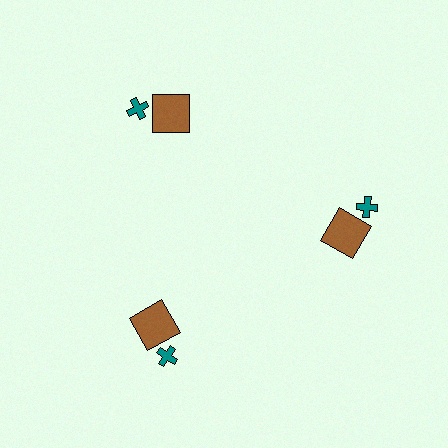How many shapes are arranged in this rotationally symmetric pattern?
There are 6 shapes, arranged in 3 groups of 2.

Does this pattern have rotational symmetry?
Yes, this pattern has 3-fold rotational symmetry. It looks the same after rotating 120 degrees around the center.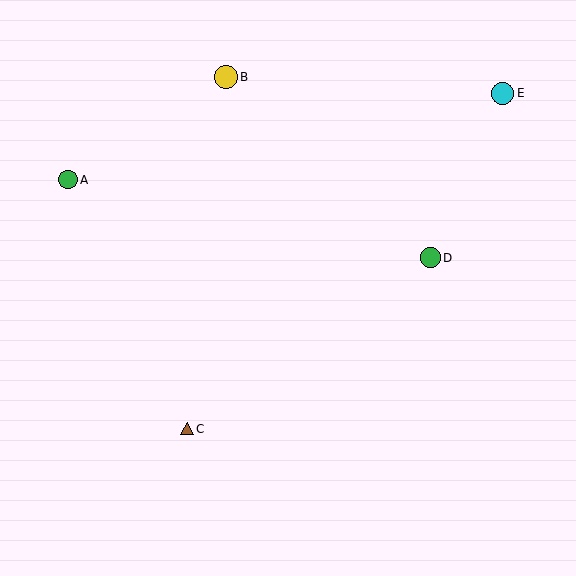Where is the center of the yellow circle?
The center of the yellow circle is at (226, 77).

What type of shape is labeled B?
Shape B is a yellow circle.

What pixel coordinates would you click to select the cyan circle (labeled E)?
Click at (503, 93) to select the cyan circle E.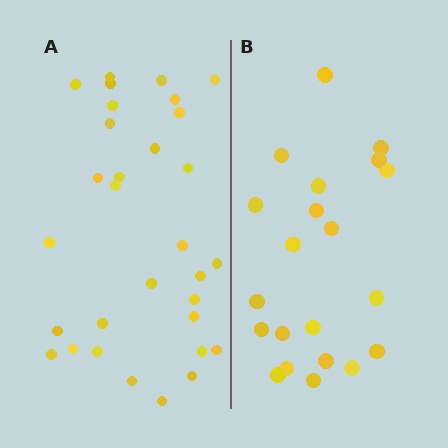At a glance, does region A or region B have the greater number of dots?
Region A (the left region) has more dots.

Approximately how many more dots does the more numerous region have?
Region A has roughly 10 or so more dots than region B.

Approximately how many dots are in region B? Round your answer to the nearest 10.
About 20 dots. (The exact count is 21, which rounds to 20.)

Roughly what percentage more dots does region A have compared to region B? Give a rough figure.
About 50% more.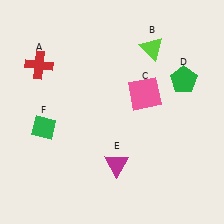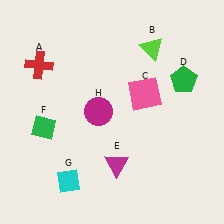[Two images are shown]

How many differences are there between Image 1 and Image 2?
There are 2 differences between the two images.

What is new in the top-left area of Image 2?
A magenta circle (H) was added in the top-left area of Image 2.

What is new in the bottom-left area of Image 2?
A cyan diamond (G) was added in the bottom-left area of Image 2.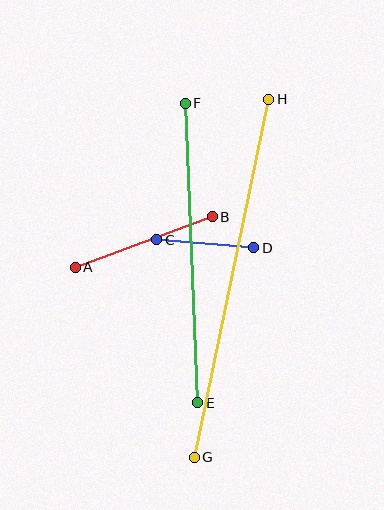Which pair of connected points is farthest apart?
Points G and H are farthest apart.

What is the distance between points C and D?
The distance is approximately 97 pixels.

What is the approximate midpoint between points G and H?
The midpoint is at approximately (232, 278) pixels.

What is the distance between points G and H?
The distance is approximately 366 pixels.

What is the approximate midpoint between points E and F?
The midpoint is at approximately (192, 253) pixels.